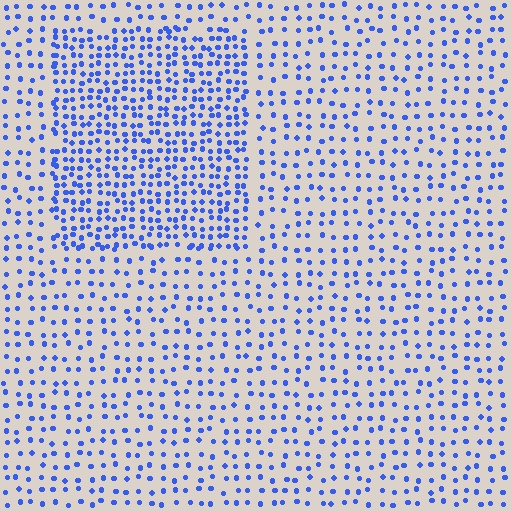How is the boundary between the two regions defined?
The boundary is defined by a change in element density (approximately 2.0x ratio). All elements are the same color, size, and shape.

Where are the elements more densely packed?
The elements are more densely packed inside the rectangle boundary.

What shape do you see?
I see a rectangle.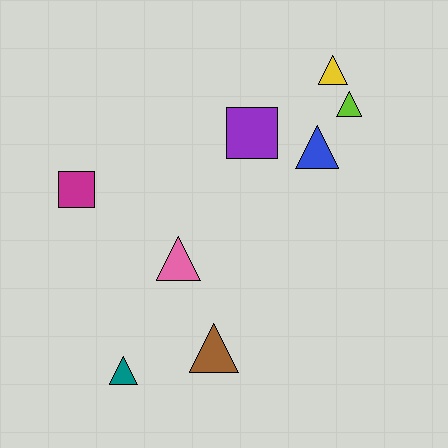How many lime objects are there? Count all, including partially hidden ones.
There is 1 lime object.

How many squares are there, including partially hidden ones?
There are 2 squares.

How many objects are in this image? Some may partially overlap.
There are 8 objects.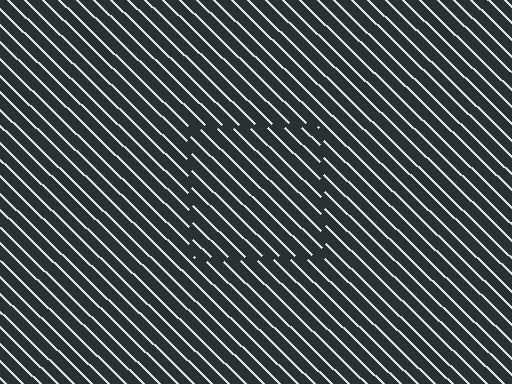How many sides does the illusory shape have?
4 sides — the line-ends trace a square.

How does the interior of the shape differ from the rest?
The interior of the shape contains the same grating, shifted by half a period — the contour is defined by the phase discontinuity where line-ends from the inner and outer gratings abut.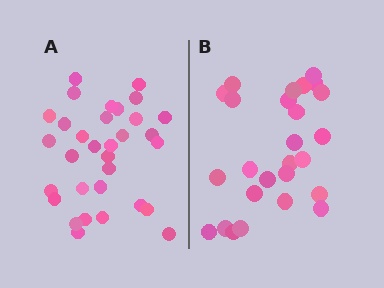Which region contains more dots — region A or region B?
Region A (the left region) has more dots.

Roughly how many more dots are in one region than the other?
Region A has about 6 more dots than region B.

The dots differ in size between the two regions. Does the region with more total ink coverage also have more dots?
No. Region B has more total ink coverage because its dots are larger, but region A actually contains more individual dots. Total area can be misleading — the number of items is what matters here.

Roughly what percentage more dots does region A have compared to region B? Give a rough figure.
About 25% more.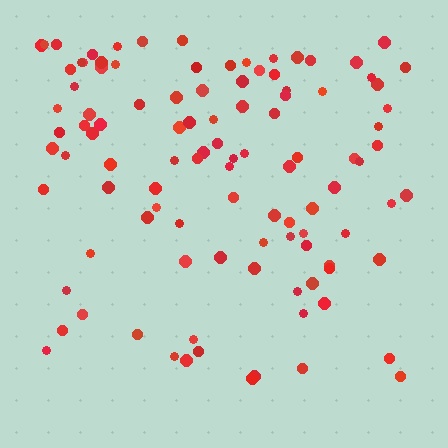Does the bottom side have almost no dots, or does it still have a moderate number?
Still a moderate number, just noticeably fewer than the top.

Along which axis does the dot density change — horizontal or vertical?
Vertical.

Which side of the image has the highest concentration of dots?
The top.